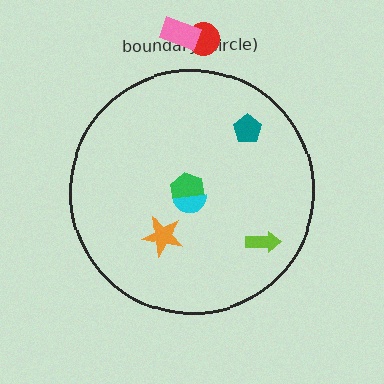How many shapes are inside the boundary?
5 inside, 2 outside.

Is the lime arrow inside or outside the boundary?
Inside.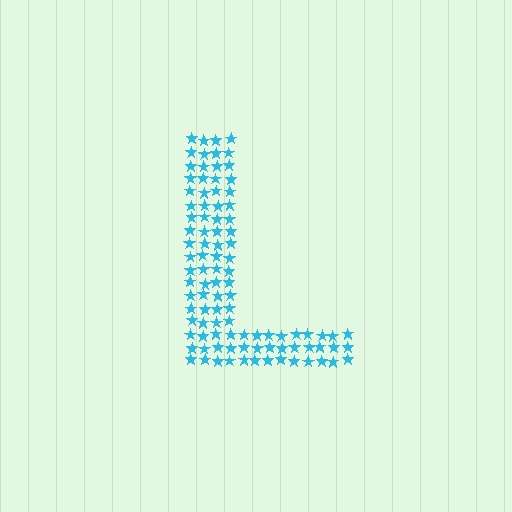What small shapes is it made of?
It is made of small stars.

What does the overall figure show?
The overall figure shows the letter L.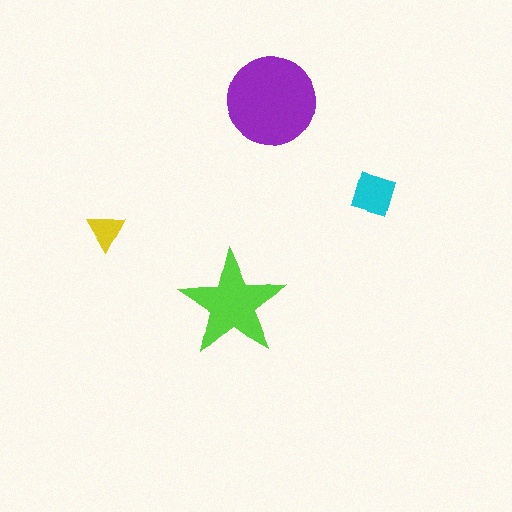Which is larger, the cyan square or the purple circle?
The purple circle.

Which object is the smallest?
The yellow triangle.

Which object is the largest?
The purple circle.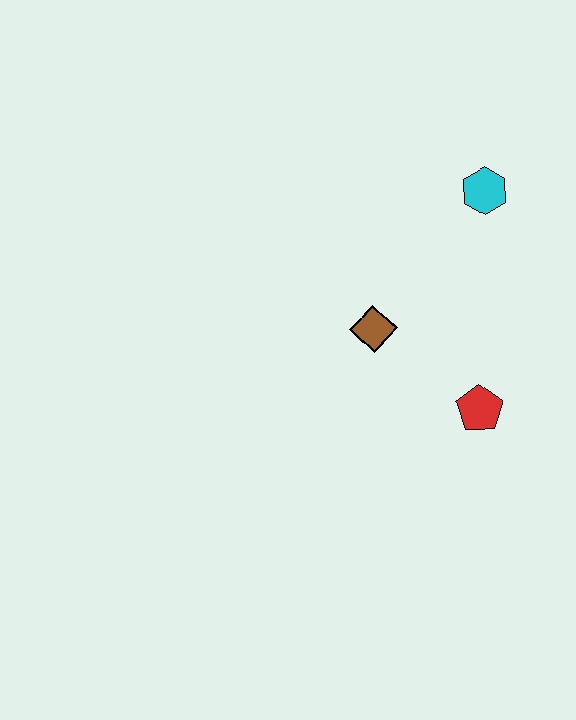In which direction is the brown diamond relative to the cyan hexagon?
The brown diamond is below the cyan hexagon.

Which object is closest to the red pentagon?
The brown diamond is closest to the red pentagon.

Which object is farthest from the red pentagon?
The cyan hexagon is farthest from the red pentagon.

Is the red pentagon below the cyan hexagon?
Yes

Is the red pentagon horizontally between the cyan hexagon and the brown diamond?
Yes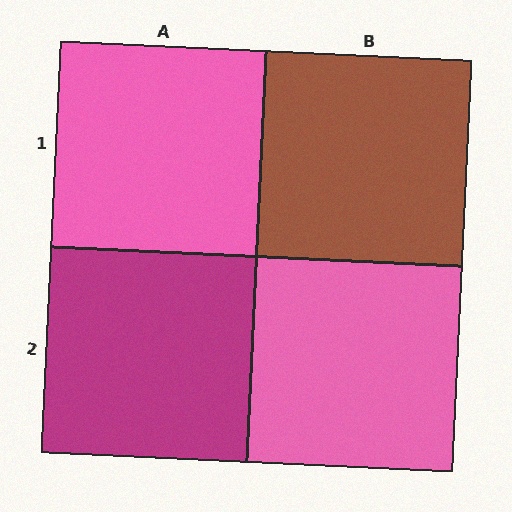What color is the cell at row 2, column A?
Magenta.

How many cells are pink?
2 cells are pink.